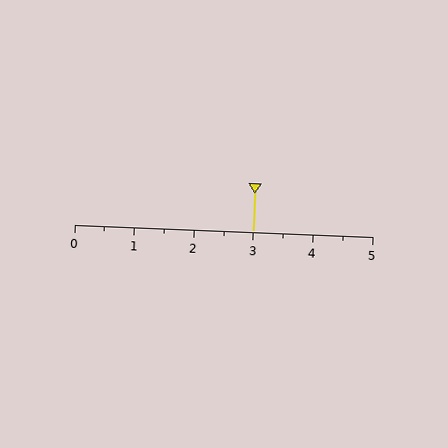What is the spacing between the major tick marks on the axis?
The major ticks are spaced 1 apart.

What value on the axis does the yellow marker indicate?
The marker indicates approximately 3.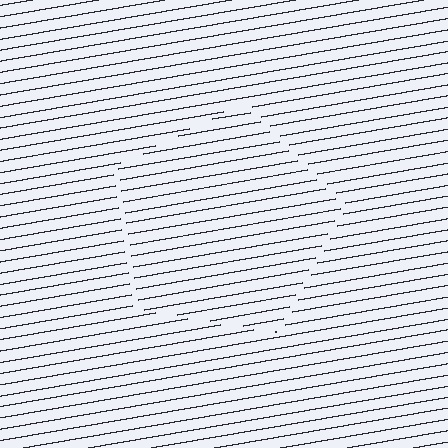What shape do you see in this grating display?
An illusory pentagon. The interior of the shape contains the same grating, shifted by half a period — the contour is defined by the phase discontinuity where line-ends from the inner and outer gratings abut.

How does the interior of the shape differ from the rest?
The interior of the shape contains the same grating, shifted by half a period — the contour is defined by the phase discontinuity where line-ends from the inner and outer gratings abut.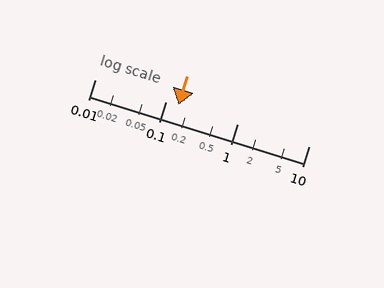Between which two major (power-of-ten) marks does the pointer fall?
The pointer is between 0.1 and 1.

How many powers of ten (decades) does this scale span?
The scale spans 3 decades, from 0.01 to 10.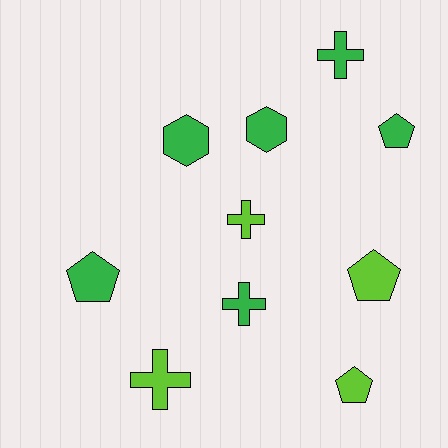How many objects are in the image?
There are 10 objects.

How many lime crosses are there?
There are 2 lime crosses.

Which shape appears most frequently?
Cross, with 4 objects.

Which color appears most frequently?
Green, with 6 objects.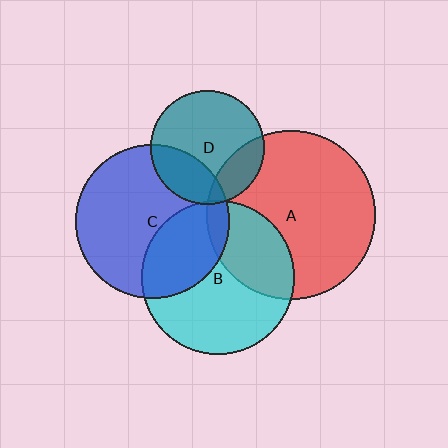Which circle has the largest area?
Circle A (red).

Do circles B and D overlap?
Yes.